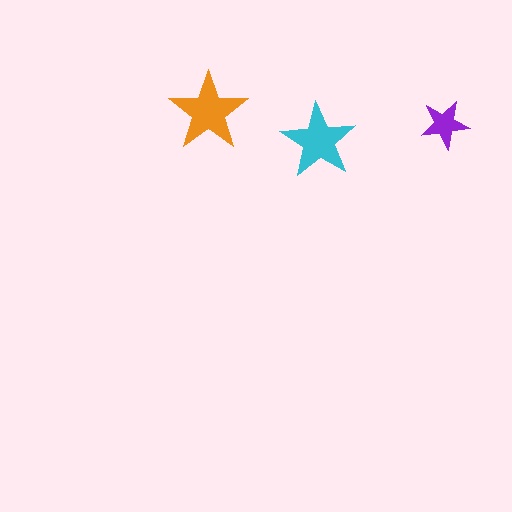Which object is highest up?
The orange star is topmost.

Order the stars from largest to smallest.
the orange one, the cyan one, the purple one.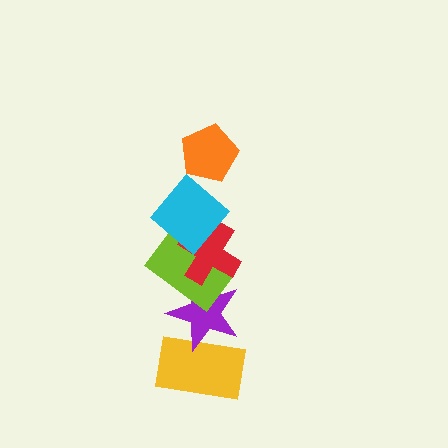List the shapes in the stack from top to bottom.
From top to bottom: the orange pentagon, the cyan diamond, the red cross, the lime rectangle, the purple star, the yellow rectangle.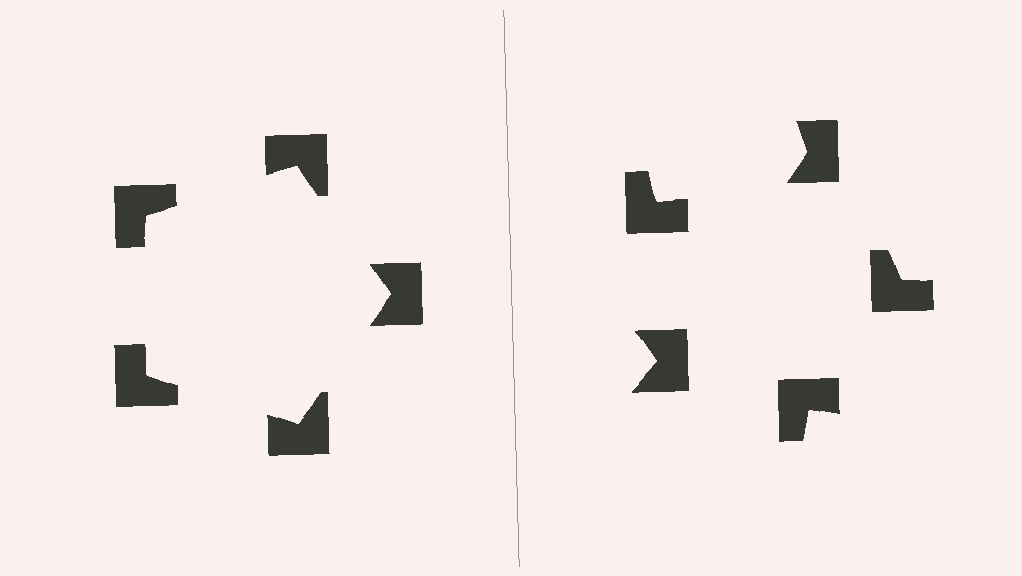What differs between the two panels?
The notched squares are positioned identically on both sides; only the wedge orientations differ. On the left they align to a pentagon; on the right they are misaligned.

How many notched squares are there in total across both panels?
10 — 5 on each side.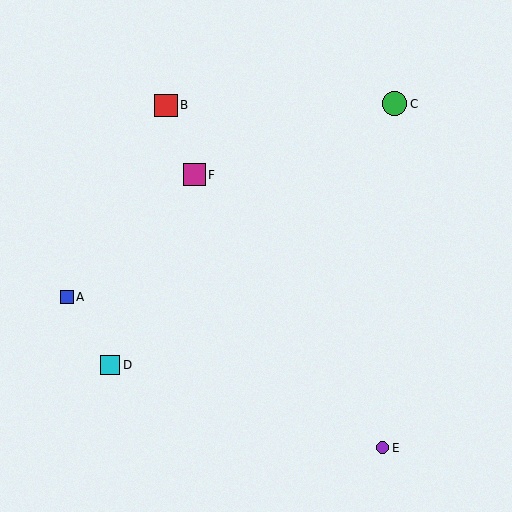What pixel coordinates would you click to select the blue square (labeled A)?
Click at (67, 297) to select the blue square A.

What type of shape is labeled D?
Shape D is a cyan square.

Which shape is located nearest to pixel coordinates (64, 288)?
The blue square (labeled A) at (67, 297) is nearest to that location.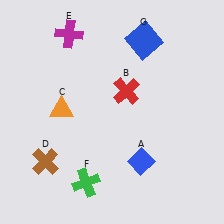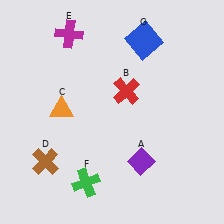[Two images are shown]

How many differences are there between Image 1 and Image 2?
There is 1 difference between the two images.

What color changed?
The diamond (A) changed from blue in Image 1 to purple in Image 2.